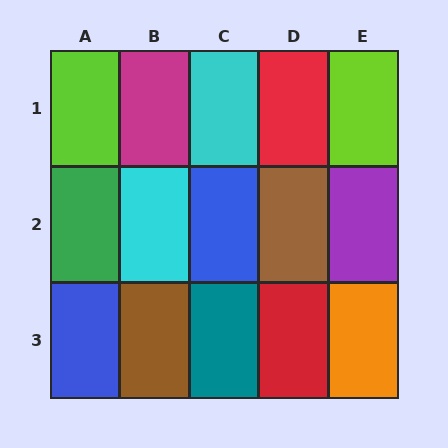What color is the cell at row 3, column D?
Red.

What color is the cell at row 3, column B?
Brown.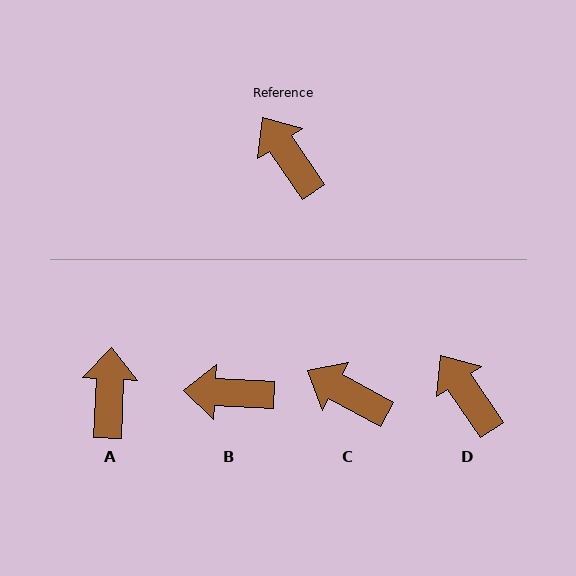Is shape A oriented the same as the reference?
No, it is off by about 37 degrees.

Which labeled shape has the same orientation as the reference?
D.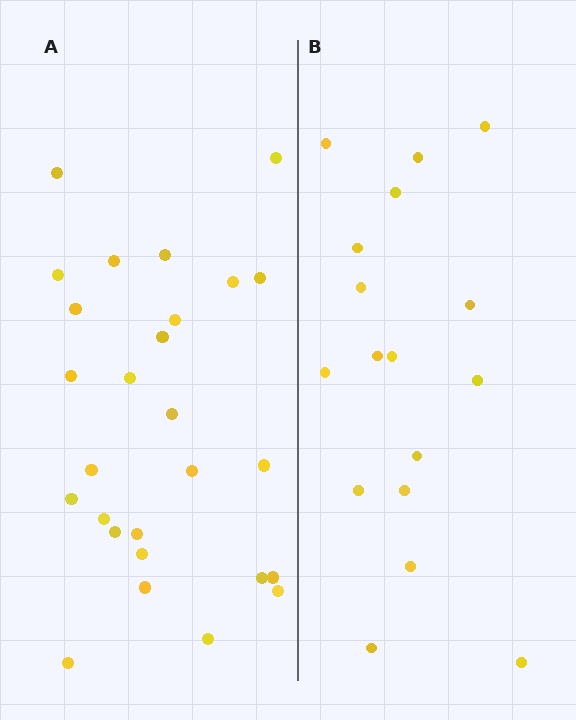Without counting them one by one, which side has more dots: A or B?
Region A (the left region) has more dots.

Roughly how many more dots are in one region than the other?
Region A has roughly 10 or so more dots than region B.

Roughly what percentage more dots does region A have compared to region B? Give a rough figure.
About 60% more.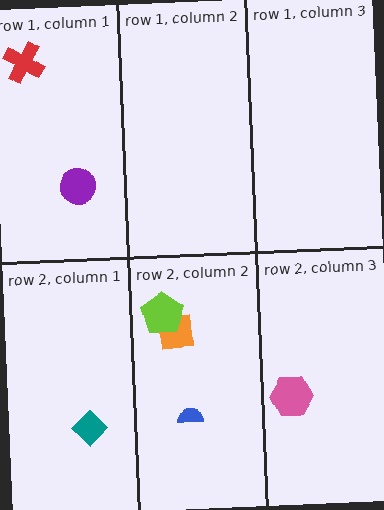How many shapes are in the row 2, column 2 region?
3.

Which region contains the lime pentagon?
The row 2, column 2 region.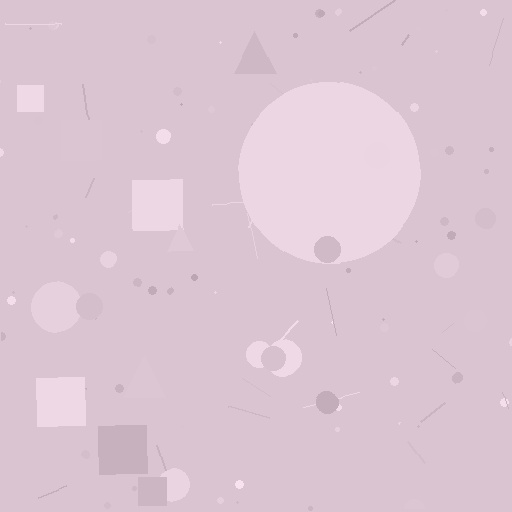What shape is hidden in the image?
A circle is hidden in the image.